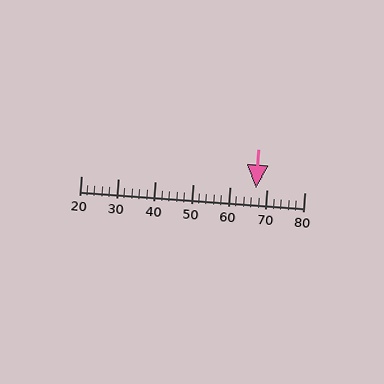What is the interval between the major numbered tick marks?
The major tick marks are spaced 10 units apart.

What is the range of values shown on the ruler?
The ruler shows values from 20 to 80.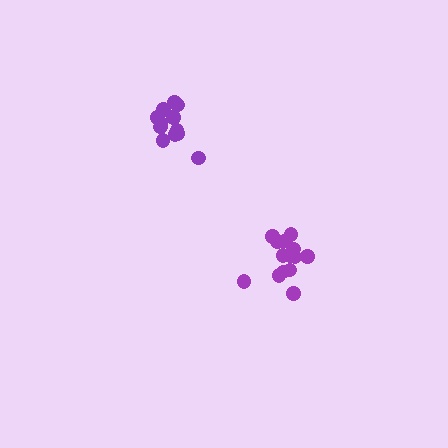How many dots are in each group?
Group 1: 12 dots, Group 2: 14 dots (26 total).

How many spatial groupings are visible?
There are 2 spatial groupings.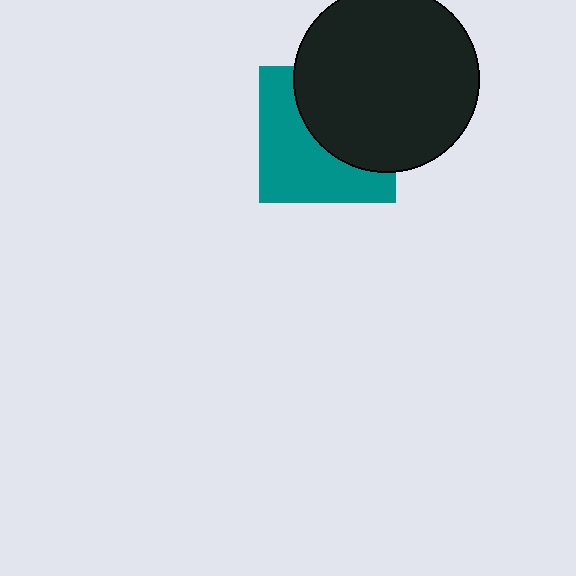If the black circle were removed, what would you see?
You would see the complete teal square.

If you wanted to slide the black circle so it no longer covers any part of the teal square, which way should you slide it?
Slide it toward the upper-right — that is the most direct way to separate the two shapes.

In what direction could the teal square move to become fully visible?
The teal square could move toward the lower-left. That would shift it out from behind the black circle entirely.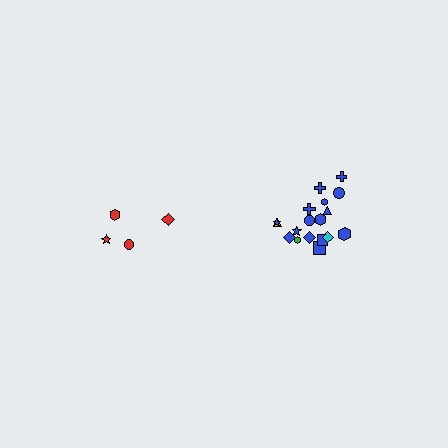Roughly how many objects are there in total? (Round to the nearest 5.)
Roughly 20 objects in total.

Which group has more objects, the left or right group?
The right group.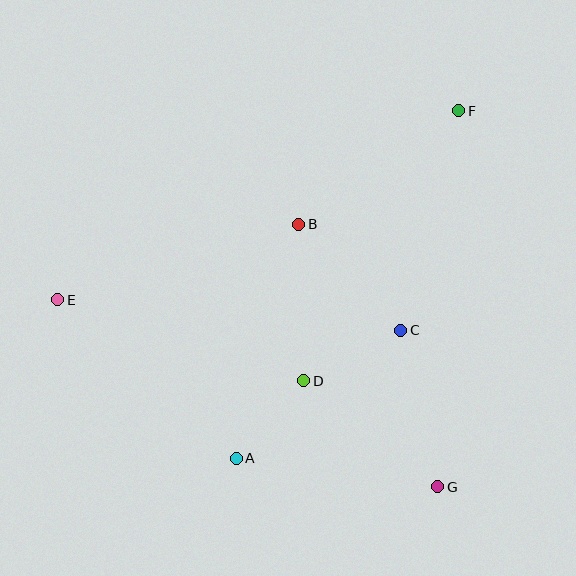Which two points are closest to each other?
Points A and D are closest to each other.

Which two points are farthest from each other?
Points E and F are farthest from each other.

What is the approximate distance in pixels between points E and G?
The distance between E and G is approximately 424 pixels.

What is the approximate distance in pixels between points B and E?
The distance between B and E is approximately 253 pixels.